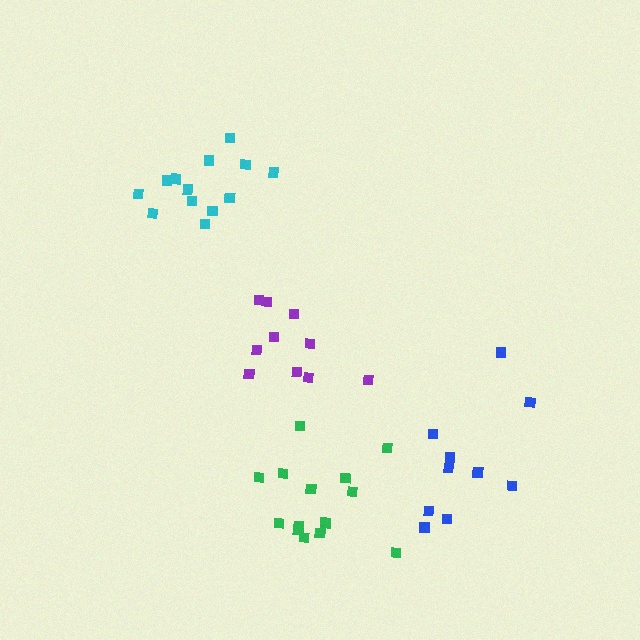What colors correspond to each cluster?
The clusters are colored: blue, green, purple, cyan.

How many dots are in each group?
Group 1: 10 dots, Group 2: 14 dots, Group 3: 10 dots, Group 4: 13 dots (47 total).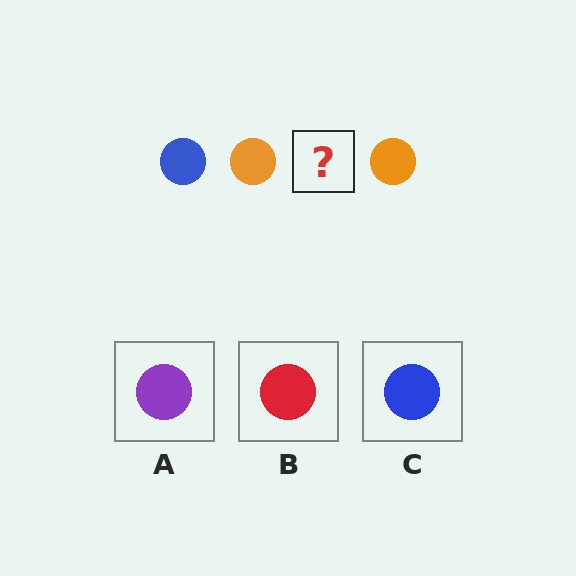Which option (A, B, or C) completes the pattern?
C.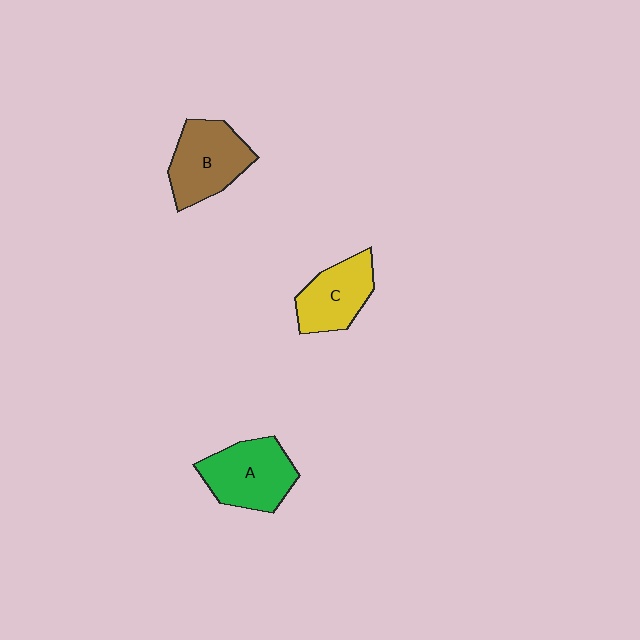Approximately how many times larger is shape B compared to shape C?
Approximately 1.2 times.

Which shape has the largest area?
Shape A (green).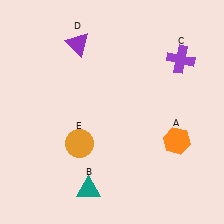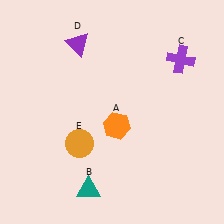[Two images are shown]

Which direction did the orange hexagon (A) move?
The orange hexagon (A) moved left.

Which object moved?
The orange hexagon (A) moved left.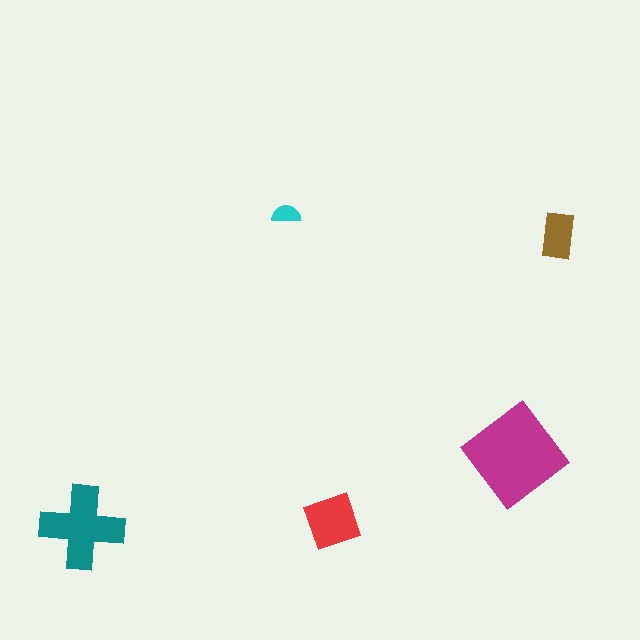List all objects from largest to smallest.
The magenta diamond, the teal cross, the red diamond, the brown rectangle, the cyan semicircle.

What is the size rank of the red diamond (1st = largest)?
3rd.